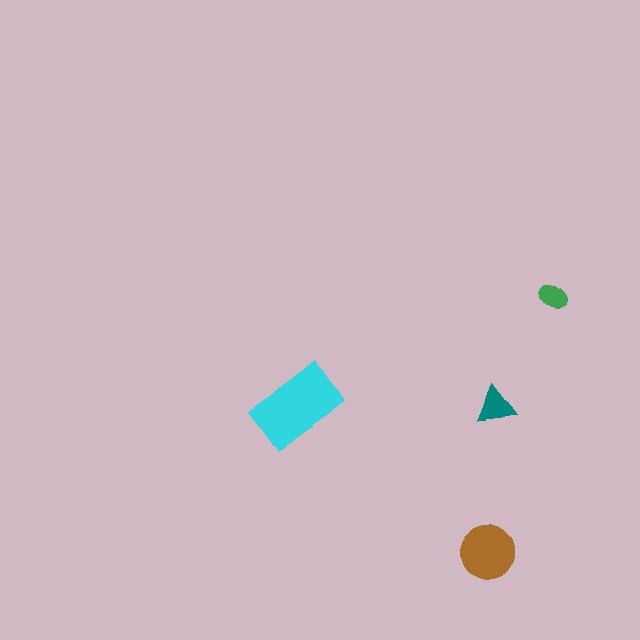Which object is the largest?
The cyan rectangle.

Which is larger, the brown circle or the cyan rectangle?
The cyan rectangle.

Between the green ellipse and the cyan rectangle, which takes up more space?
The cyan rectangle.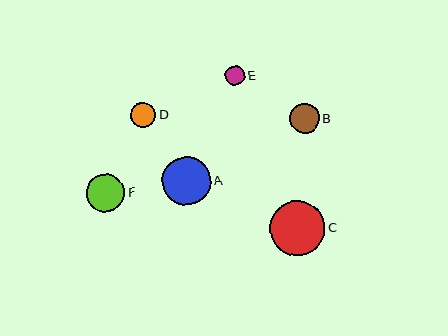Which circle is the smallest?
Circle E is the smallest with a size of approximately 19 pixels.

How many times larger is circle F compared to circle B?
Circle F is approximately 1.3 times the size of circle B.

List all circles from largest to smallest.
From largest to smallest: C, A, F, B, D, E.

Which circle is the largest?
Circle C is the largest with a size of approximately 55 pixels.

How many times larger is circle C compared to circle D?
Circle C is approximately 2.2 times the size of circle D.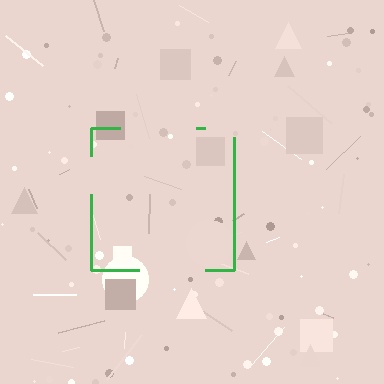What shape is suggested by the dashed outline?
The dashed outline suggests a square.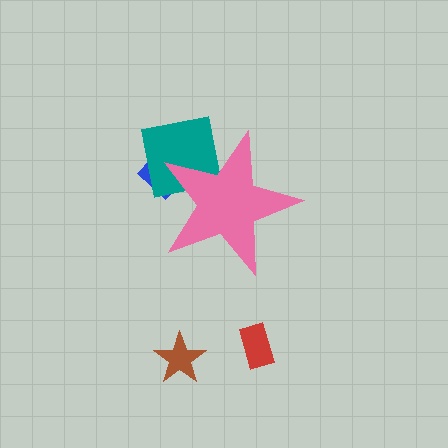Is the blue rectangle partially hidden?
Yes, the blue rectangle is partially hidden behind the pink star.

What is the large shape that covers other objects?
A pink star.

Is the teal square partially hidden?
Yes, the teal square is partially hidden behind the pink star.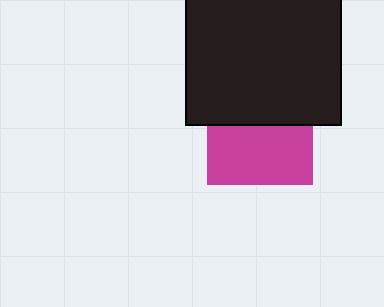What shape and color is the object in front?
The object in front is a black square.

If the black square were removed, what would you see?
You would see the complete magenta square.